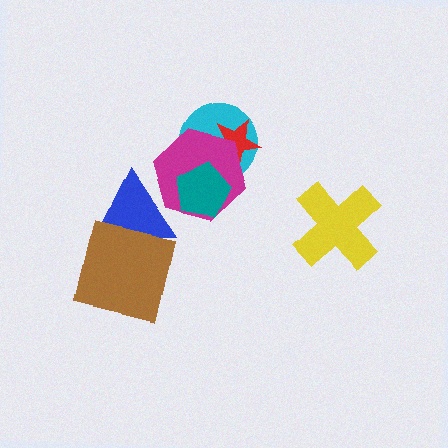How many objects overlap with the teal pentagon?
2 objects overlap with the teal pentagon.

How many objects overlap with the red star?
2 objects overlap with the red star.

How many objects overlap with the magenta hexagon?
4 objects overlap with the magenta hexagon.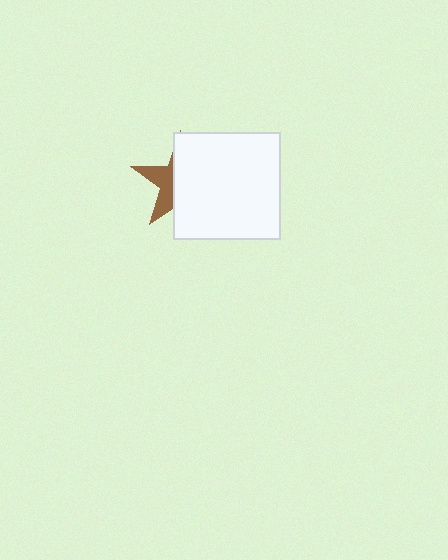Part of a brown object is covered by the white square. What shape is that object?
It is a star.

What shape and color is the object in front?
The object in front is a white square.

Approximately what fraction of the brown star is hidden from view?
Roughly 64% of the brown star is hidden behind the white square.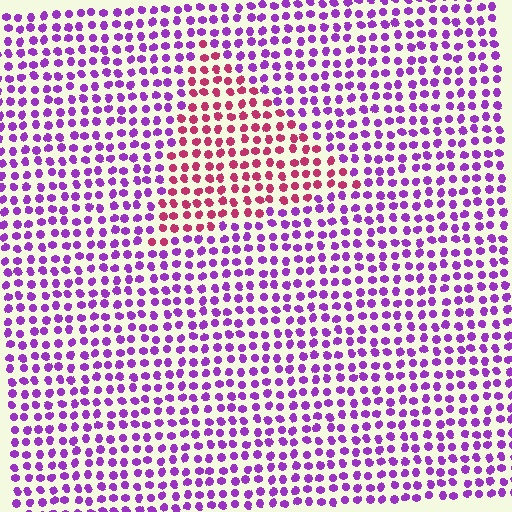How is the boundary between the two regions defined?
The boundary is defined purely by a slight shift in hue (about 52 degrees). Spacing, size, and orientation are identical on both sides.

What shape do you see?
I see a triangle.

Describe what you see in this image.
The image is filled with small purple elements in a uniform arrangement. A triangle-shaped region is visible where the elements are tinted to a slightly different hue, forming a subtle color boundary.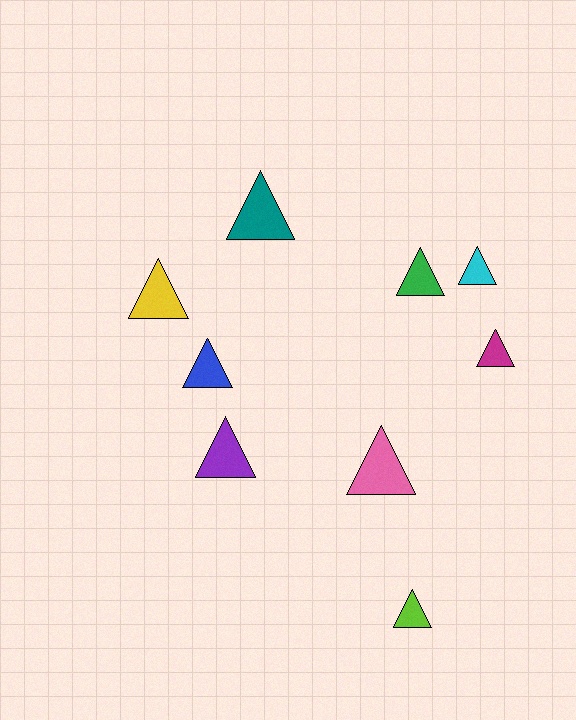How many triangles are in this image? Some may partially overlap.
There are 9 triangles.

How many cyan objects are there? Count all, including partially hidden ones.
There is 1 cyan object.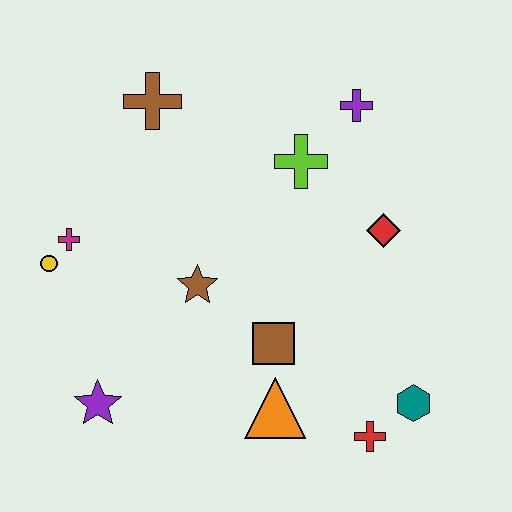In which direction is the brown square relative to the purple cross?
The brown square is below the purple cross.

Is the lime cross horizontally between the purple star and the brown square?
No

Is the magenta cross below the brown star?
No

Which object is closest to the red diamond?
The lime cross is closest to the red diamond.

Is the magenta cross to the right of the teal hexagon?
No